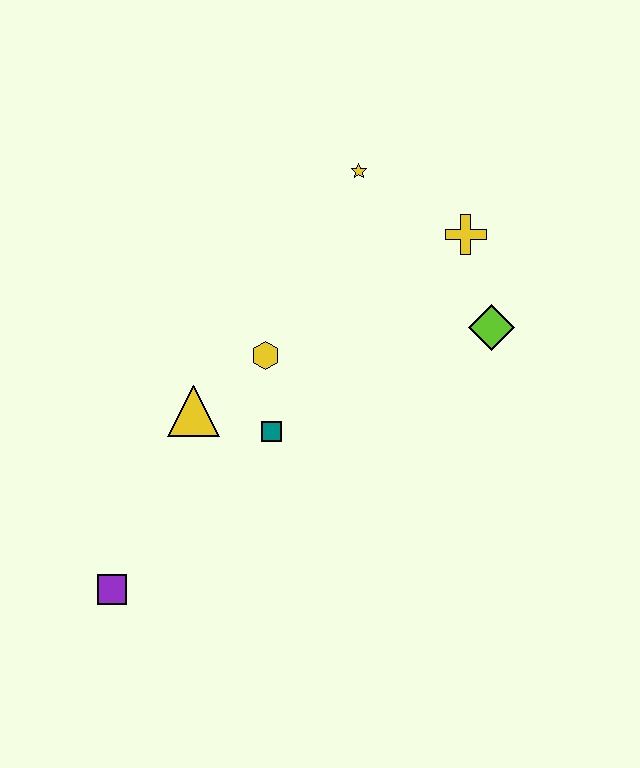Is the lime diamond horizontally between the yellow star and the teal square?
No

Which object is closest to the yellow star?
The yellow cross is closest to the yellow star.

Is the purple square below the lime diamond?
Yes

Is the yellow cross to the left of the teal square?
No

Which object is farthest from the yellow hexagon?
The purple square is farthest from the yellow hexagon.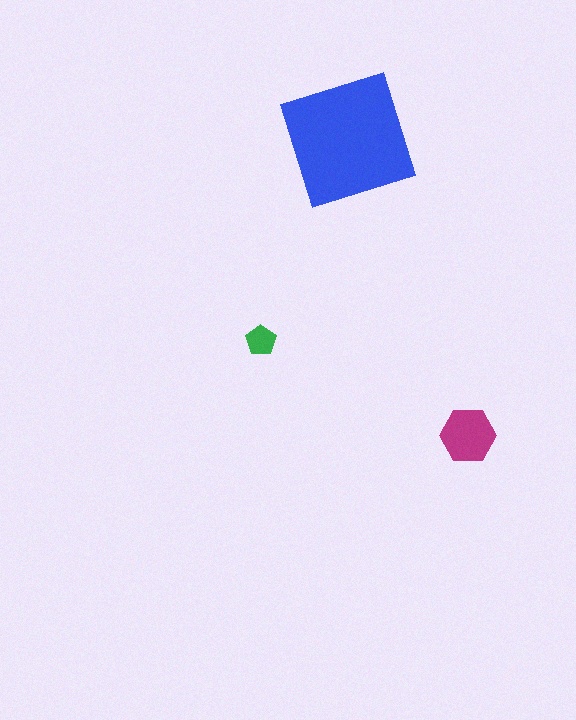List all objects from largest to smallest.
The blue square, the magenta hexagon, the green pentagon.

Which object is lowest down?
The magenta hexagon is bottommost.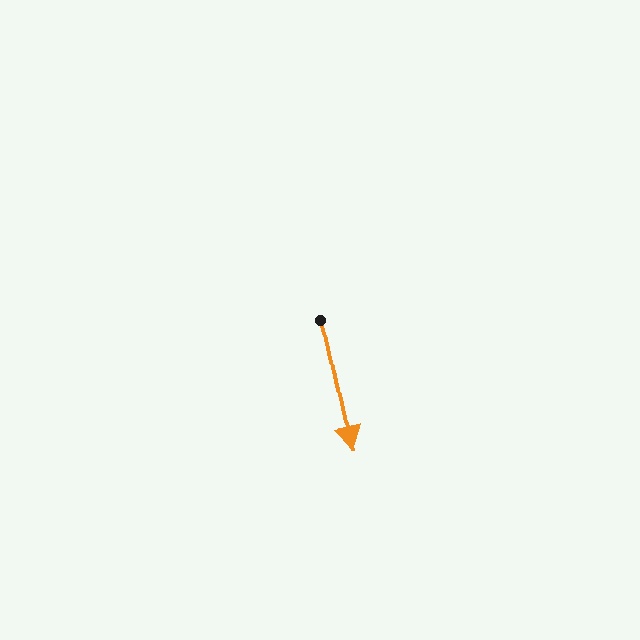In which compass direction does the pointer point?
South.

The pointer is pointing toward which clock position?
Roughly 6 o'clock.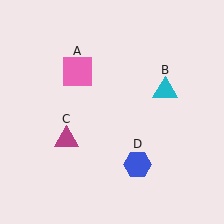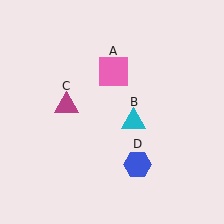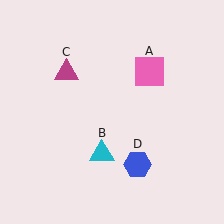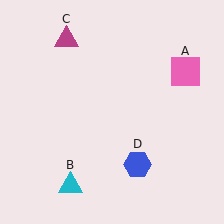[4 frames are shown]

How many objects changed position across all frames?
3 objects changed position: pink square (object A), cyan triangle (object B), magenta triangle (object C).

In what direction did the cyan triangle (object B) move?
The cyan triangle (object B) moved down and to the left.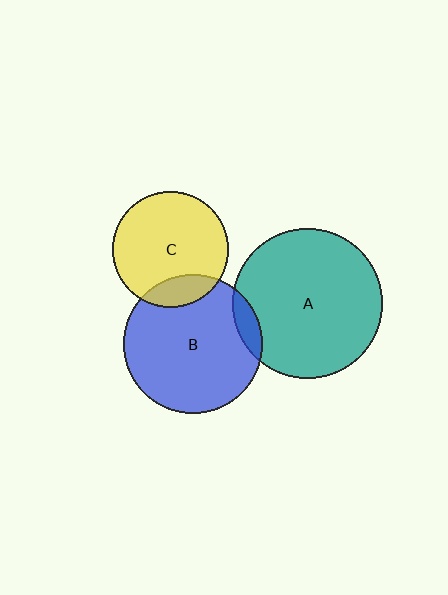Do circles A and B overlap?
Yes.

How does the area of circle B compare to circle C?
Approximately 1.4 times.